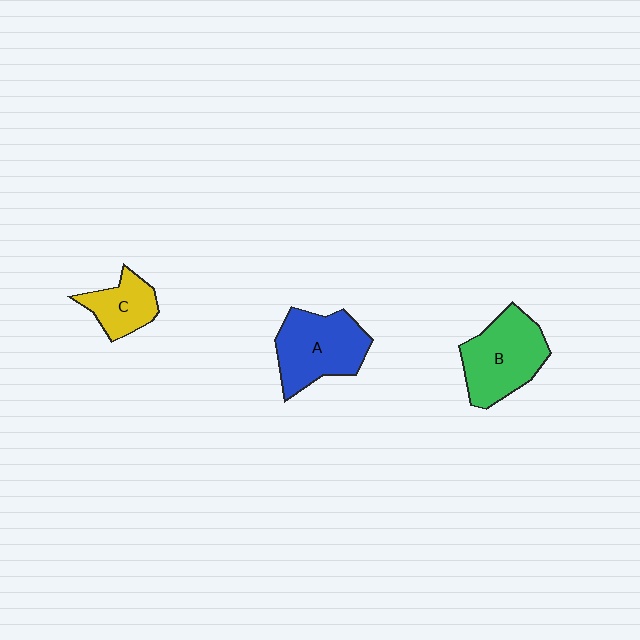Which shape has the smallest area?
Shape C (yellow).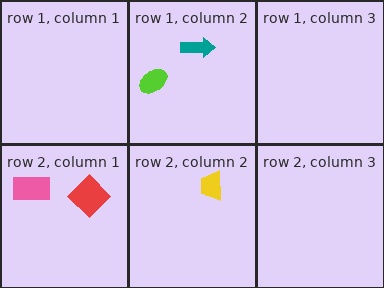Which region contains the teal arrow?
The row 1, column 2 region.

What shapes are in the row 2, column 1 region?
The pink rectangle, the red diamond.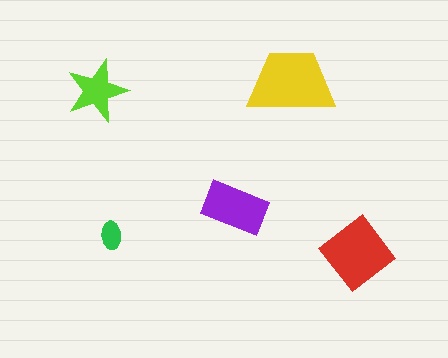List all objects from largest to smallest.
The yellow trapezoid, the red diamond, the purple rectangle, the lime star, the green ellipse.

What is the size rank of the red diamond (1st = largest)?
2nd.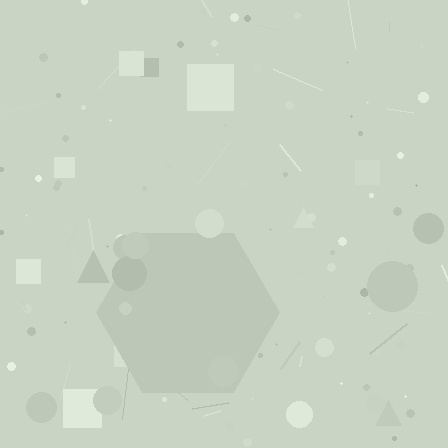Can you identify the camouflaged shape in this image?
The camouflaged shape is a hexagon.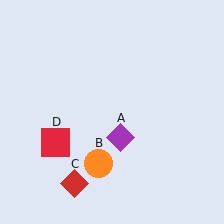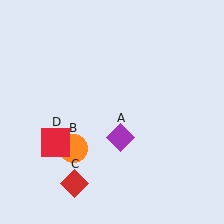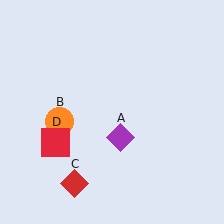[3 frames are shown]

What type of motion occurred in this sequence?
The orange circle (object B) rotated clockwise around the center of the scene.